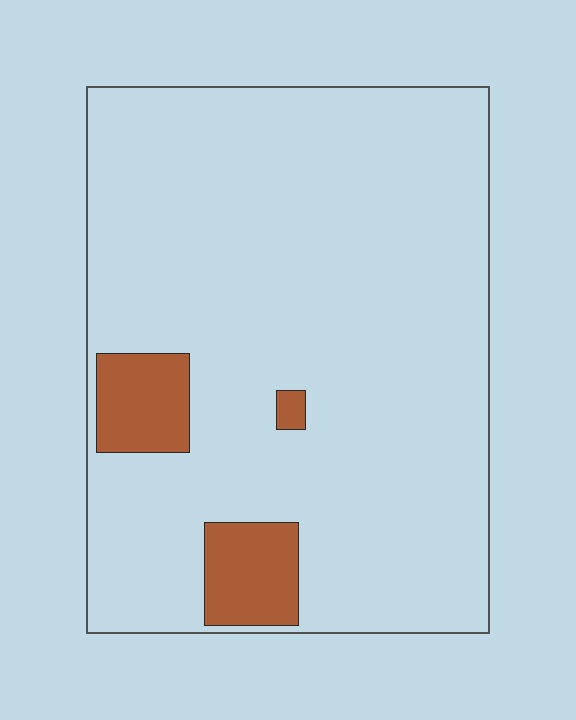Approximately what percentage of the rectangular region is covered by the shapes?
Approximately 10%.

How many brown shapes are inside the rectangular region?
3.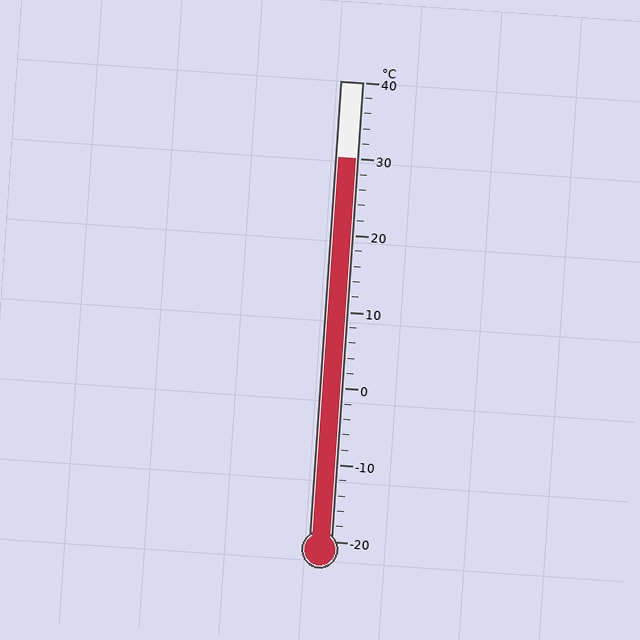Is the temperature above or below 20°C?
The temperature is above 20°C.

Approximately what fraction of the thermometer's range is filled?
The thermometer is filled to approximately 85% of its range.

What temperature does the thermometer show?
The thermometer shows approximately 30°C.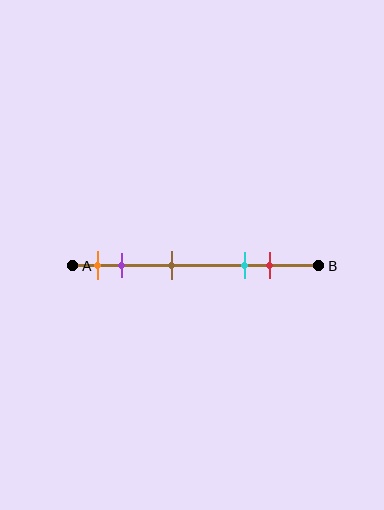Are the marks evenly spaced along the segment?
No, the marks are not evenly spaced.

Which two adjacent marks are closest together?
The orange and purple marks are the closest adjacent pair.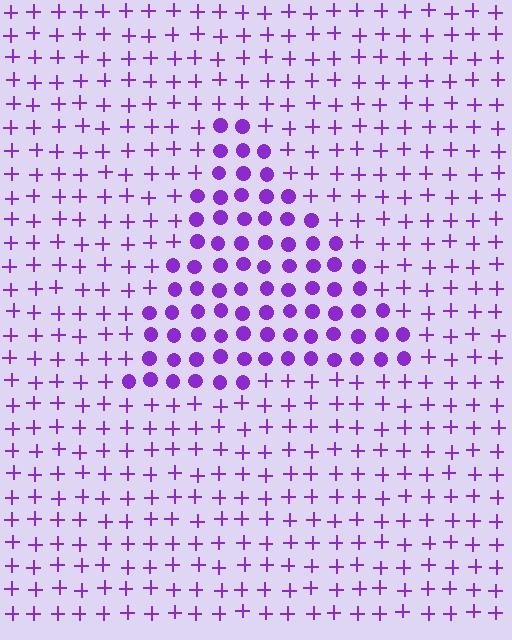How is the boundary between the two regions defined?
The boundary is defined by a change in element shape: circles inside vs. plus signs outside. All elements share the same color and spacing.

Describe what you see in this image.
The image is filled with small purple elements arranged in a uniform grid. A triangle-shaped region contains circles, while the surrounding area contains plus signs. The boundary is defined purely by the change in element shape.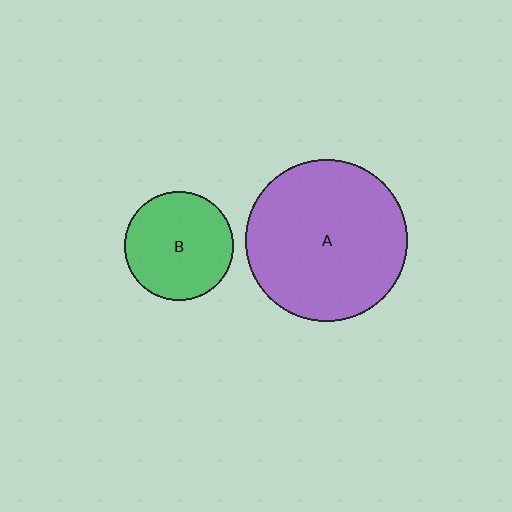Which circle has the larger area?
Circle A (purple).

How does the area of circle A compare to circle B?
Approximately 2.2 times.